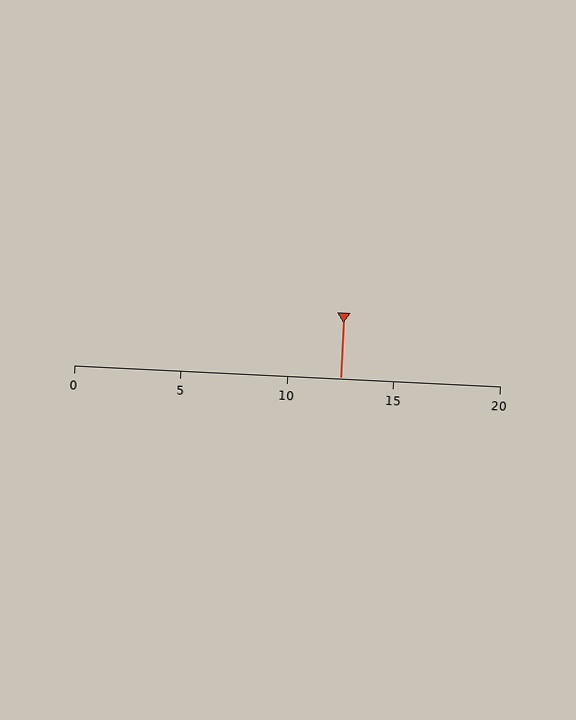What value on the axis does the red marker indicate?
The marker indicates approximately 12.5.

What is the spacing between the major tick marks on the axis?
The major ticks are spaced 5 apart.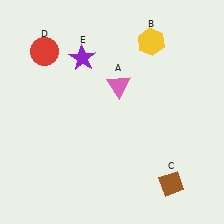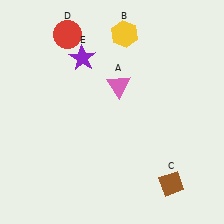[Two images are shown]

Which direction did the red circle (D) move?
The red circle (D) moved right.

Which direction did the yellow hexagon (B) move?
The yellow hexagon (B) moved left.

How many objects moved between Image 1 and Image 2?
2 objects moved between the two images.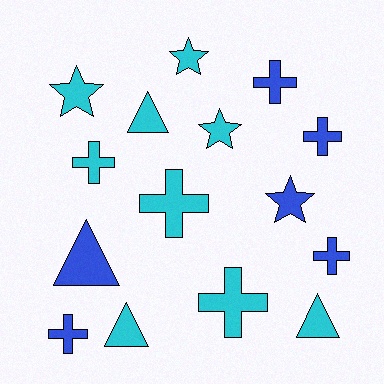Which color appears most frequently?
Cyan, with 9 objects.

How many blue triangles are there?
There is 1 blue triangle.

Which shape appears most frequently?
Cross, with 7 objects.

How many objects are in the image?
There are 15 objects.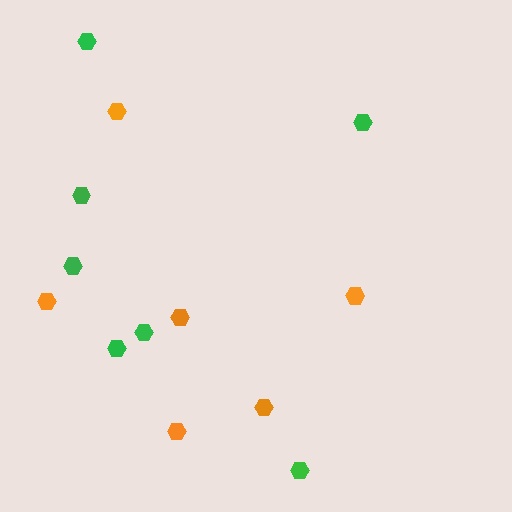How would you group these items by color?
There are 2 groups: one group of orange hexagons (6) and one group of green hexagons (7).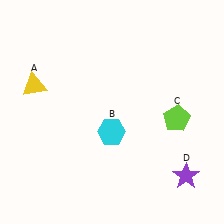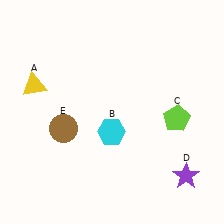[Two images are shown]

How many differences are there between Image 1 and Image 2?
There is 1 difference between the two images.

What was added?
A brown circle (E) was added in Image 2.